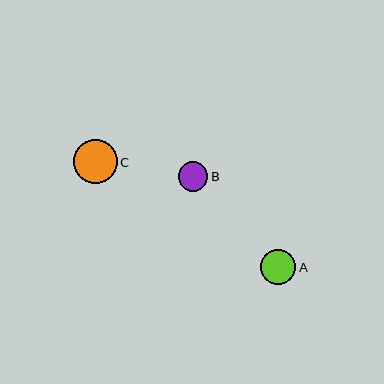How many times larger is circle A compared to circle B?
Circle A is approximately 1.2 times the size of circle B.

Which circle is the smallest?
Circle B is the smallest with a size of approximately 29 pixels.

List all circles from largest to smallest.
From largest to smallest: C, A, B.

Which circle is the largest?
Circle C is the largest with a size of approximately 44 pixels.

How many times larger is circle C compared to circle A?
Circle C is approximately 1.3 times the size of circle A.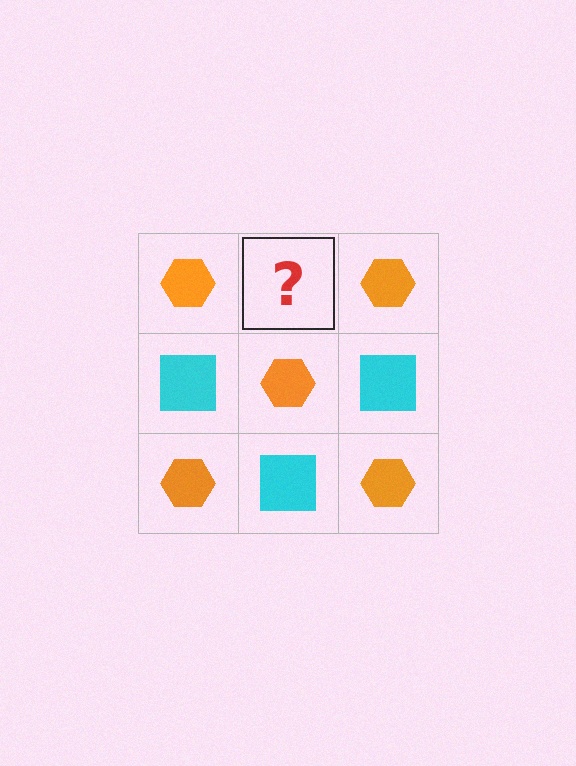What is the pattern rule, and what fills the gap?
The rule is that it alternates orange hexagon and cyan square in a checkerboard pattern. The gap should be filled with a cyan square.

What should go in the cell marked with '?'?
The missing cell should contain a cyan square.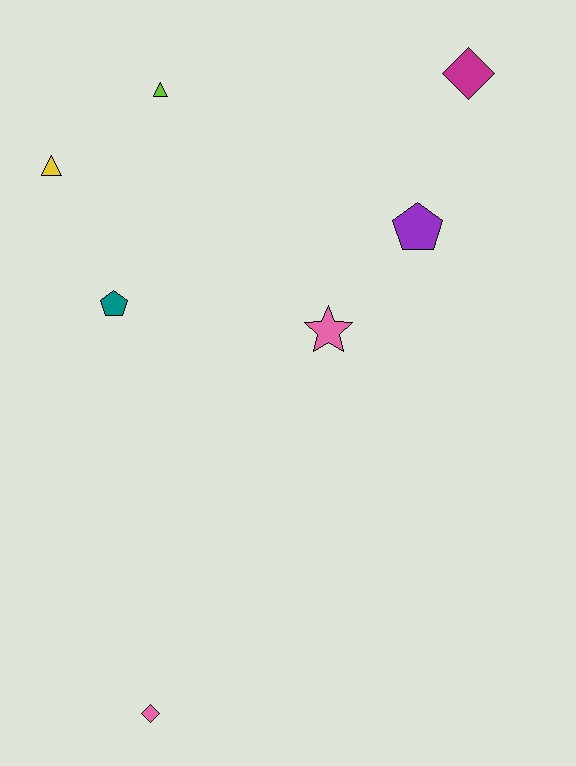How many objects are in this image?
There are 7 objects.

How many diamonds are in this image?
There are 2 diamonds.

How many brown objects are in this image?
There are no brown objects.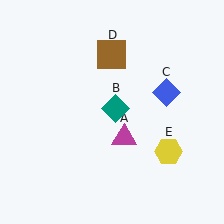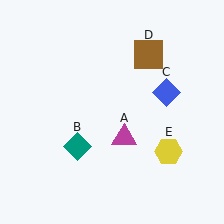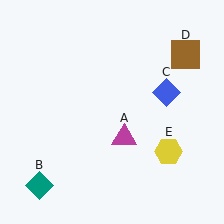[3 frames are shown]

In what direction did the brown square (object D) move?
The brown square (object D) moved right.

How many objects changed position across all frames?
2 objects changed position: teal diamond (object B), brown square (object D).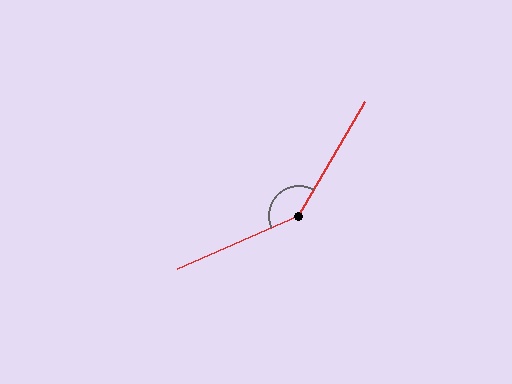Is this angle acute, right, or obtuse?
It is obtuse.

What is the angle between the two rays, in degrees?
Approximately 144 degrees.